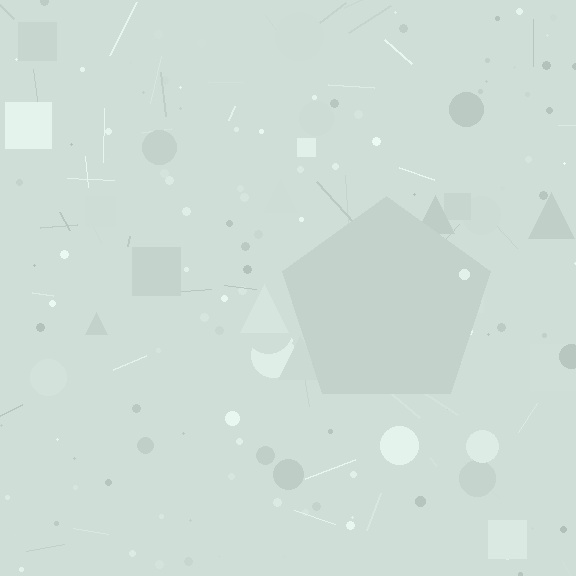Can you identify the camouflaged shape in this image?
The camouflaged shape is a pentagon.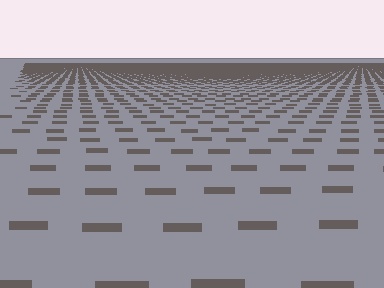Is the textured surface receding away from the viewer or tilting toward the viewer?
The surface is receding away from the viewer. Texture elements get smaller and denser toward the top.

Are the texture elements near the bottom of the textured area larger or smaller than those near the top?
Larger. Near the bottom, elements are closer to the viewer and appear at a bigger on-screen size.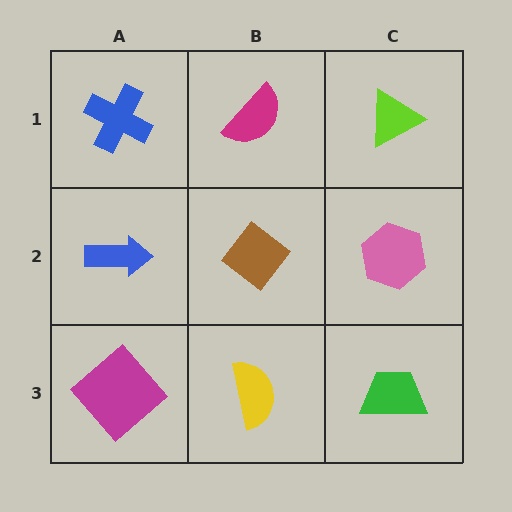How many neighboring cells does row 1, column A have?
2.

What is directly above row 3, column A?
A blue arrow.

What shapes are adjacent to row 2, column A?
A blue cross (row 1, column A), a magenta diamond (row 3, column A), a brown diamond (row 2, column B).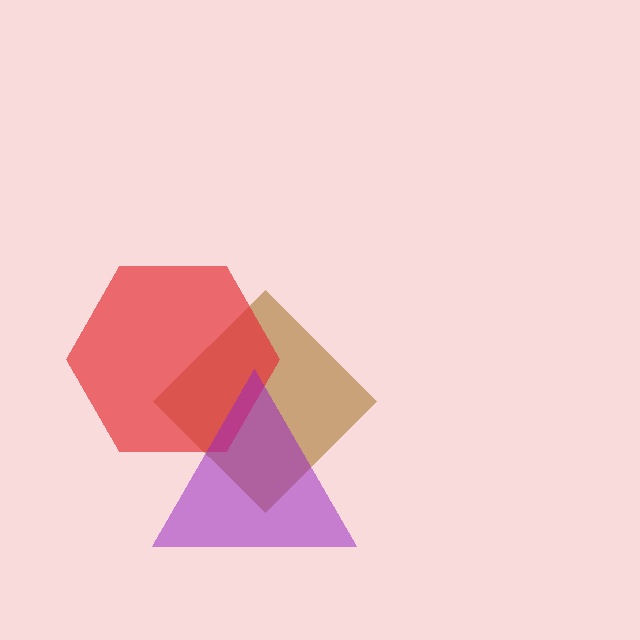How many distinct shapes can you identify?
There are 3 distinct shapes: a brown diamond, a red hexagon, a purple triangle.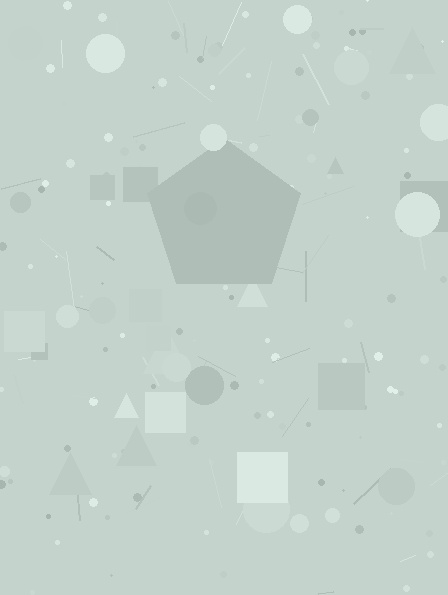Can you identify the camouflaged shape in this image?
The camouflaged shape is a pentagon.